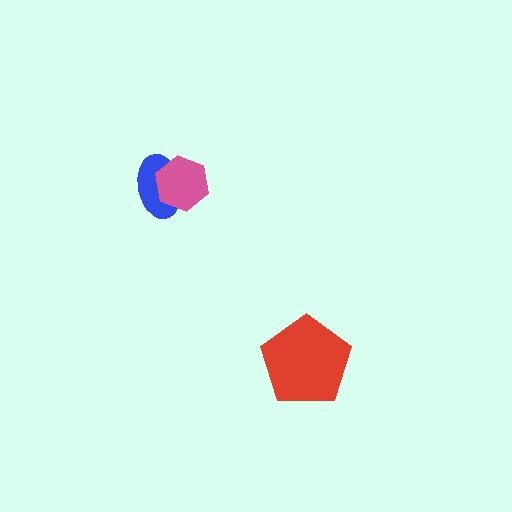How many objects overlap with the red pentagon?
0 objects overlap with the red pentagon.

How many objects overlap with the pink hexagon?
1 object overlaps with the pink hexagon.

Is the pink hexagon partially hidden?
No, no other shape covers it.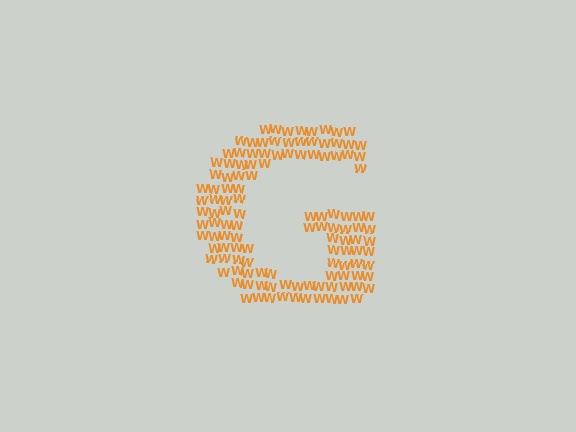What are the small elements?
The small elements are letter W's.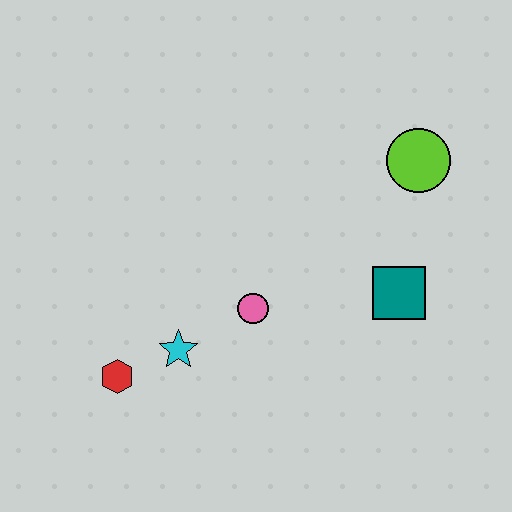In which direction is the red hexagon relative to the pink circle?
The red hexagon is to the left of the pink circle.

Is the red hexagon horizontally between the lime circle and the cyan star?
No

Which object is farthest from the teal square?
The red hexagon is farthest from the teal square.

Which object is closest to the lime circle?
The teal square is closest to the lime circle.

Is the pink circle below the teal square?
Yes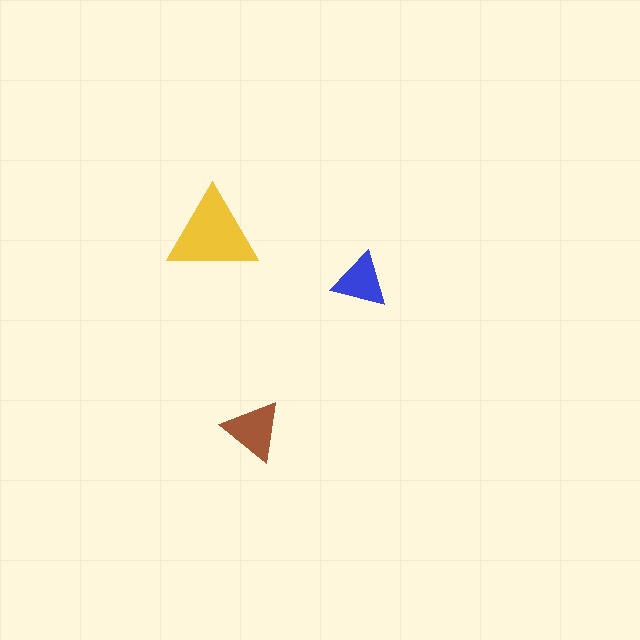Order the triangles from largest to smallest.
the yellow one, the brown one, the blue one.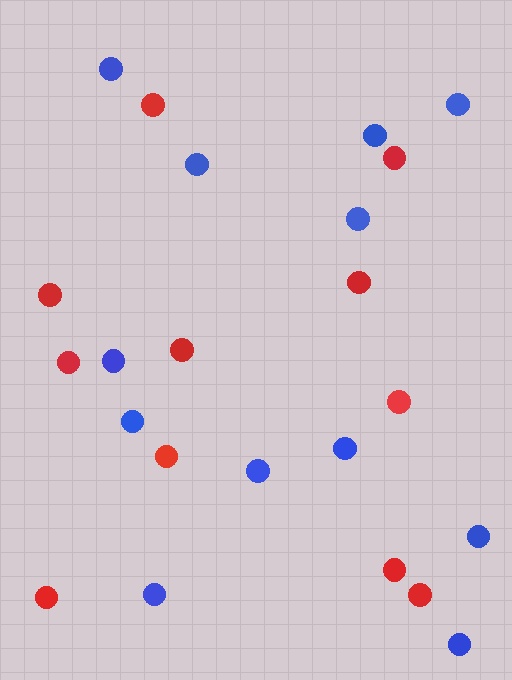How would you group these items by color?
There are 2 groups: one group of red circles (11) and one group of blue circles (12).